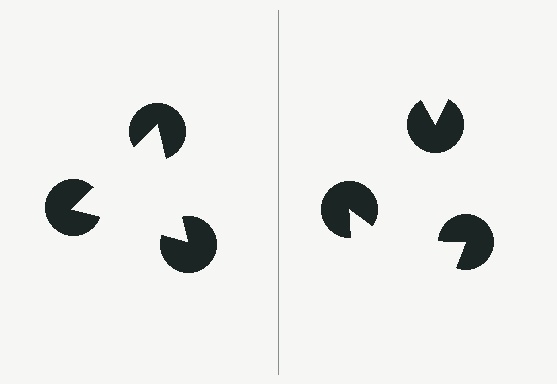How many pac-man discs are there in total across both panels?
6 — 3 on each side.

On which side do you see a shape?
An illusory triangle appears on the left side. On the right side the wedge cuts are rotated, so no coherent shape forms.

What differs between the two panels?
The pac-man discs are positioned identically on both sides; only the wedge orientations differ. On the left they align to a triangle; on the right they are misaligned.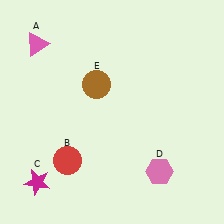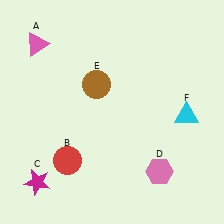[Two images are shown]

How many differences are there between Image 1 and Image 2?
There is 1 difference between the two images.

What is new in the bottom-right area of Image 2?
A cyan triangle (F) was added in the bottom-right area of Image 2.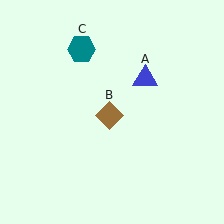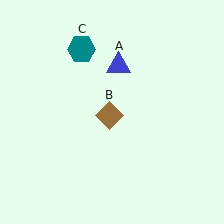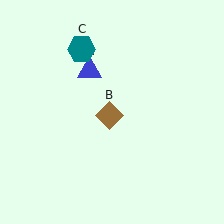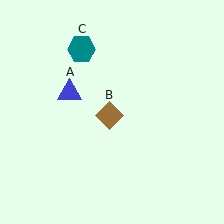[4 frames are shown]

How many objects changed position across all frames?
1 object changed position: blue triangle (object A).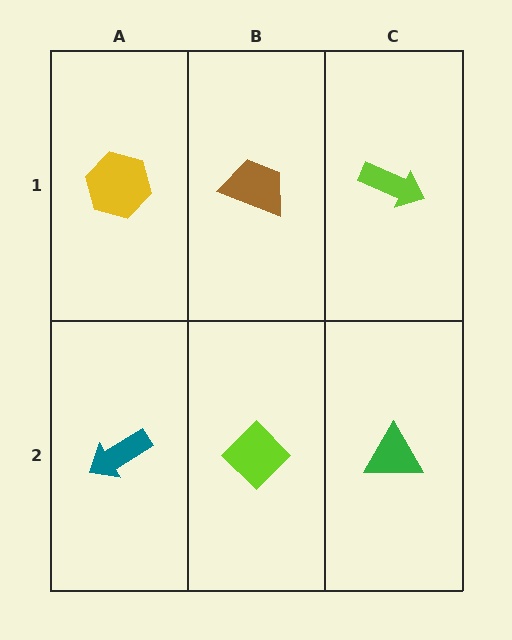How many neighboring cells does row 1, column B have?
3.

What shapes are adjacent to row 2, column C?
A lime arrow (row 1, column C), a lime diamond (row 2, column B).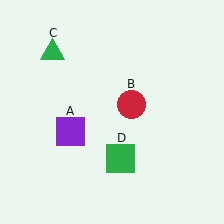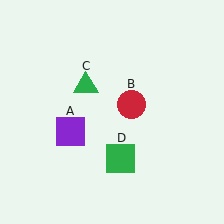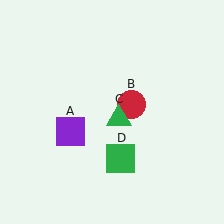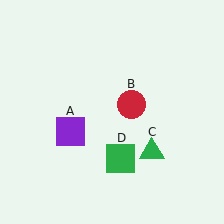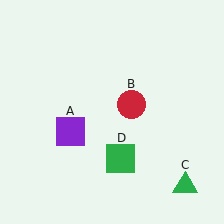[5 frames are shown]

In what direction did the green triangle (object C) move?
The green triangle (object C) moved down and to the right.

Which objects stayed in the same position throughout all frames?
Purple square (object A) and red circle (object B) and green square (object D) remained stationary.